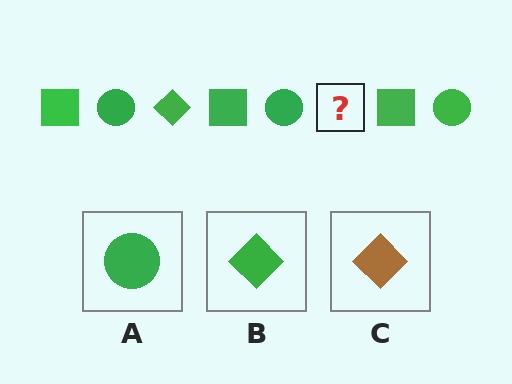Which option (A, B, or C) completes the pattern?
B.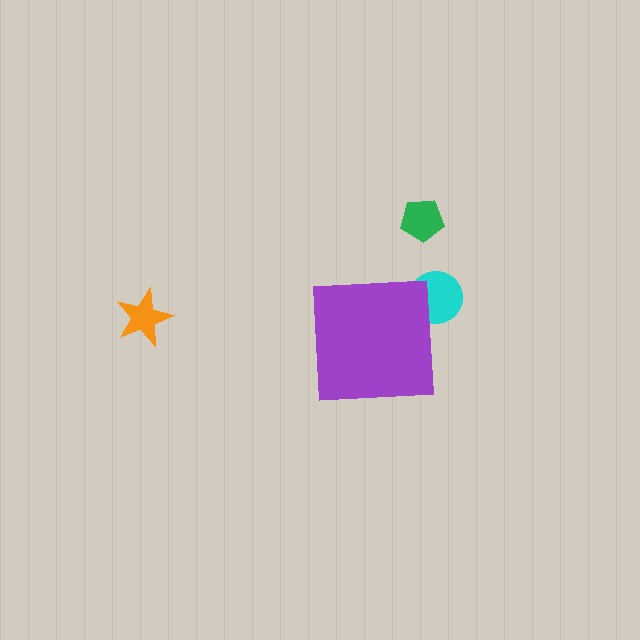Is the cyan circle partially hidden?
Yes, the cyan circle is partially hidden behind the purple square.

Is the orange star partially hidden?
No, the orange star is fully visible.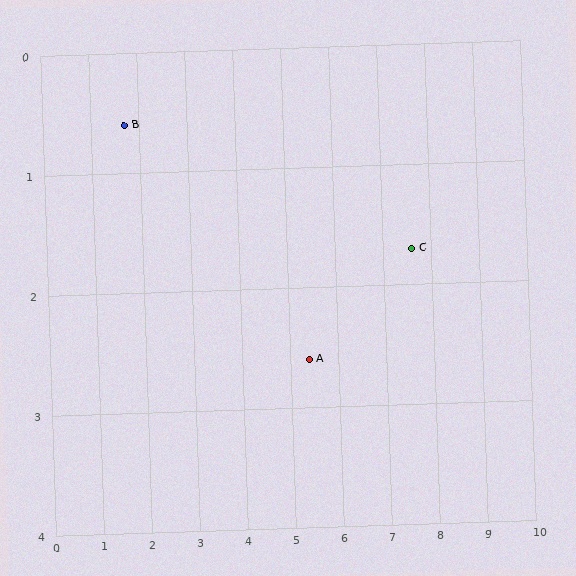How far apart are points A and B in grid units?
Points A and B are about 4.2 grid units apart.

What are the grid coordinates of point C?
Point C is at approximately (7.6, 1.7).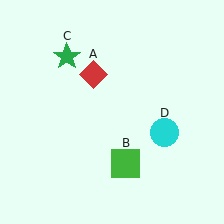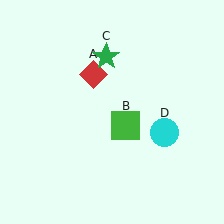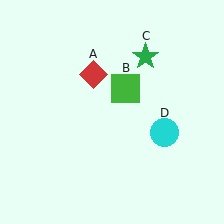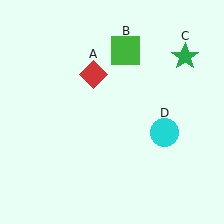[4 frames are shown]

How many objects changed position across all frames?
2 objects changed position: green square (object B), green star (object C).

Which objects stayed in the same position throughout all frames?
Red diamond (object A) and cyan circle (object D) remained stationary.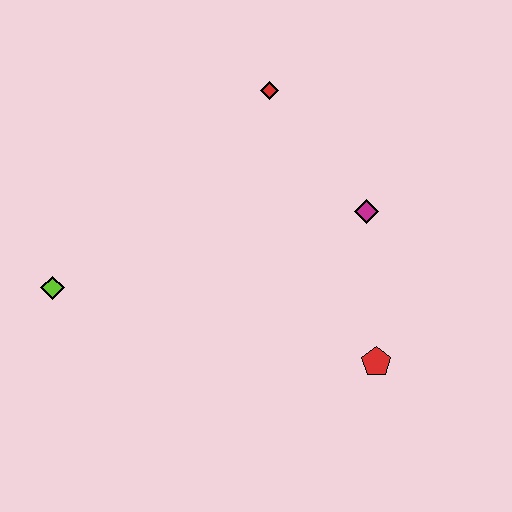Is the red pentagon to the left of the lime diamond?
No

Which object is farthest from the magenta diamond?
The lime diamond is farthest from the magenta diamond.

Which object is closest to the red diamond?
The magenta diamond is closest to the red diamond.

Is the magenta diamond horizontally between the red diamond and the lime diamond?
No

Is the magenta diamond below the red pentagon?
No